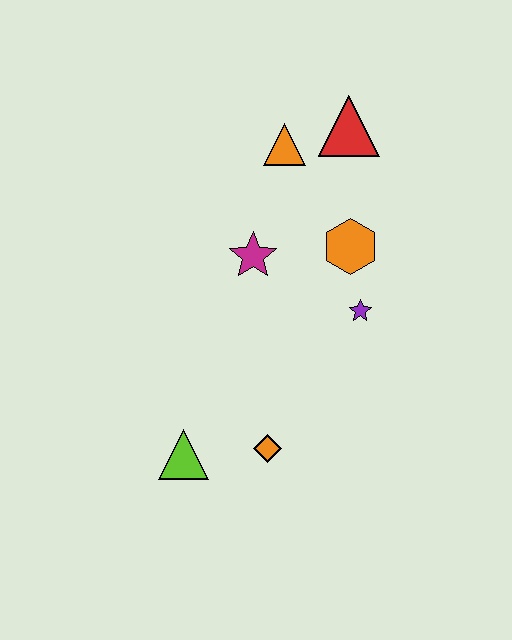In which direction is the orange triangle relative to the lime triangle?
The orange triangle is above the lime triangle.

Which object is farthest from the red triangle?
The lime triangle is farthest from the red triangle.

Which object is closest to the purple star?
The orange hexagon is closest to the purple star.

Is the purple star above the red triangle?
No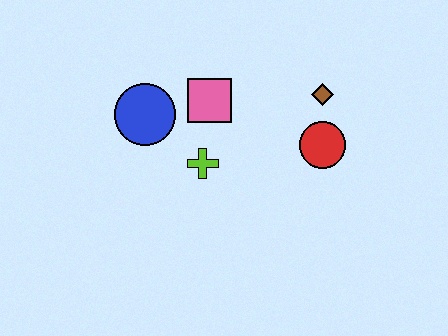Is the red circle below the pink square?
Yes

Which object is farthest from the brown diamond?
The blue circle is farthest from the brown diamond.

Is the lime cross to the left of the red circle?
Yes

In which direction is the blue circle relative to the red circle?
The blue circle is to the left of the red circle.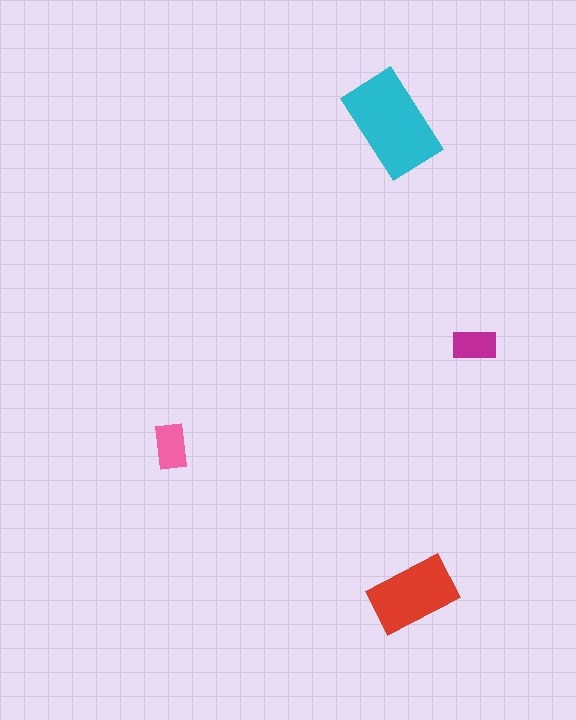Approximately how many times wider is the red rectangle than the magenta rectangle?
About 2 times wider.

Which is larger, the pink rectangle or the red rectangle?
The red one.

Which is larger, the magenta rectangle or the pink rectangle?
The pink one.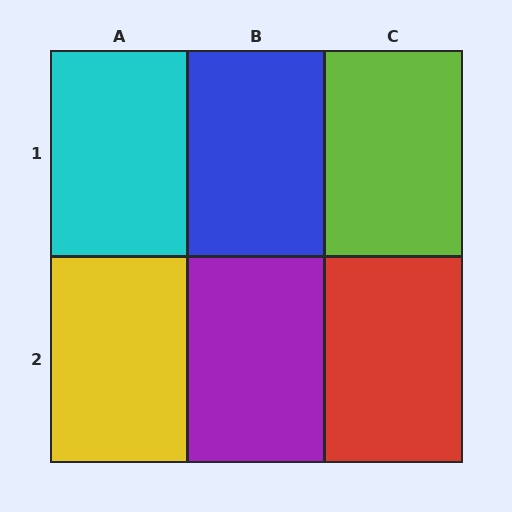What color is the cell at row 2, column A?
Yellow.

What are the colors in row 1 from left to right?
Cyan, blue, lime.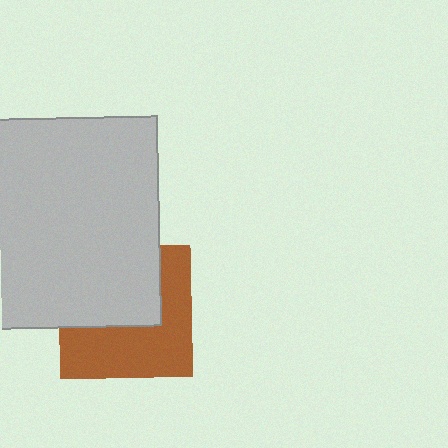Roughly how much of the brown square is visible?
About half of it is visible (roughly 52%).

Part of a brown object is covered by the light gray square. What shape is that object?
It is a square.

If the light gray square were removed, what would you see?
You would see the complete brown square.